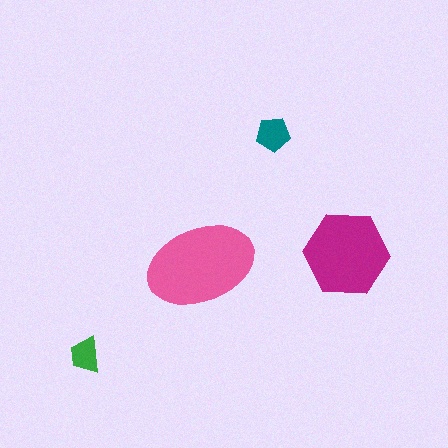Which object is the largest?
The pink ellipse.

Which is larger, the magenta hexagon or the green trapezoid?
The magenta hexagon.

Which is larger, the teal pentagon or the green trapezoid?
The teal pentagon.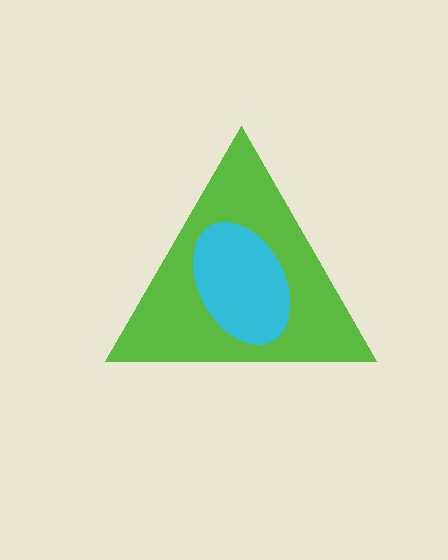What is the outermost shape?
The lime triangle.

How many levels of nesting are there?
2.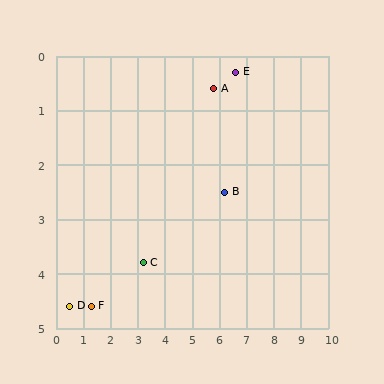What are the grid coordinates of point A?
Point A is at approximately (5.8, 0.6).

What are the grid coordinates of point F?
Point F is at approximately (1.3, 4.6).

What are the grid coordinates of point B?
Point B is at approximately (6.2, 2.5).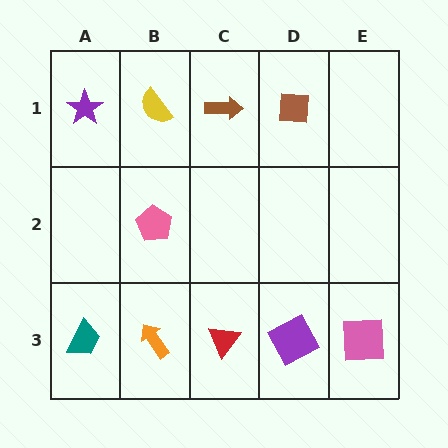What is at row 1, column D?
A brown square.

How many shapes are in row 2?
1 shape.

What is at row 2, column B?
A pink pentagon.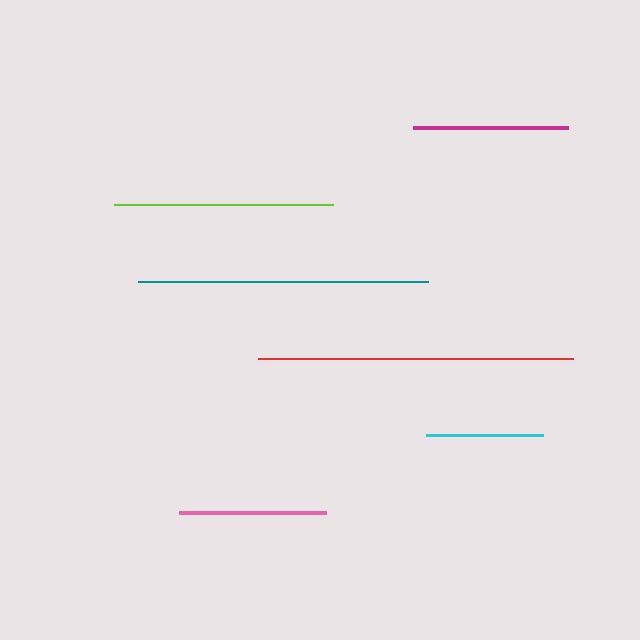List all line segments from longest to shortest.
From longest to shortest: red, teal, lime, magenta, pink, cyan.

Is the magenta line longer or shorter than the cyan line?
The magenta line is longer than the cyan line.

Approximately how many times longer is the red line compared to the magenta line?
The red line is approximately 2.0 times the length of the magenta line.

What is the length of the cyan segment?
The cyan segment is approximately 118 pixels long.